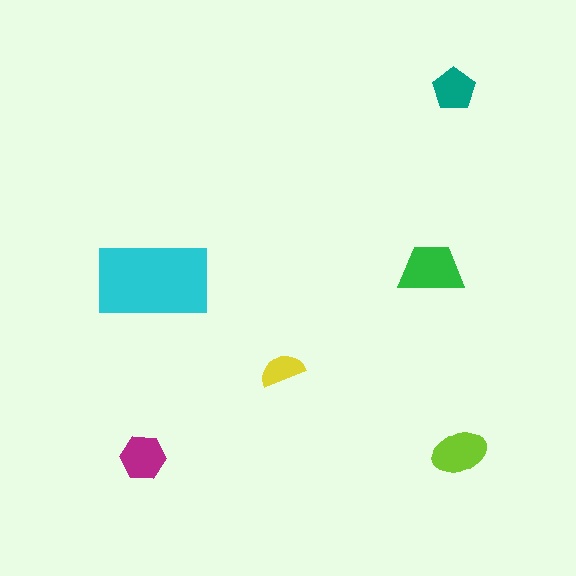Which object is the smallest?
The yellow semicircle.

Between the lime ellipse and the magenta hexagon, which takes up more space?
The lime ellipse.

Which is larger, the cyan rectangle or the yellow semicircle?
The cyan rectangle.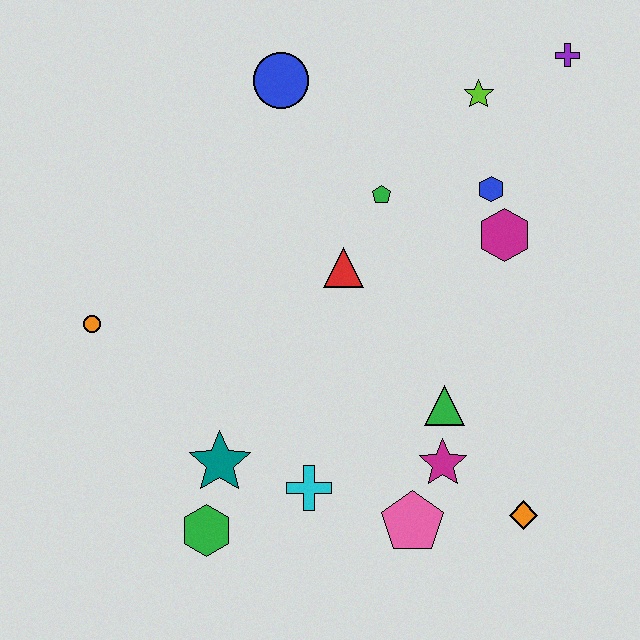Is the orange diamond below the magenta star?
Yes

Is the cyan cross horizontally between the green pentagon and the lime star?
No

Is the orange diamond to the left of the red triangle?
No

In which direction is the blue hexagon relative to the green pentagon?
The blue hexagon is to the right of the green pentagon.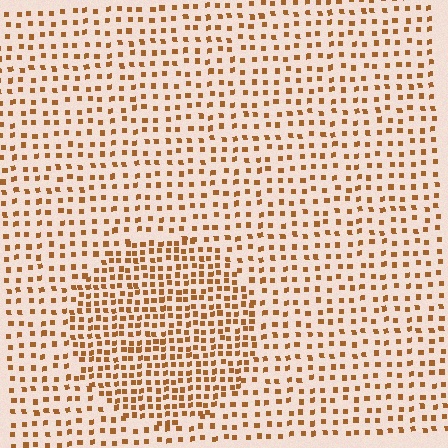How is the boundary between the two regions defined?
The boundary is defined by a change in element density (approximately 1.8x ratio). All elements are the same color, size, and shape.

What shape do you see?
I see a circle.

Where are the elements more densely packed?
The elements are more densely packed inside the circle boundary.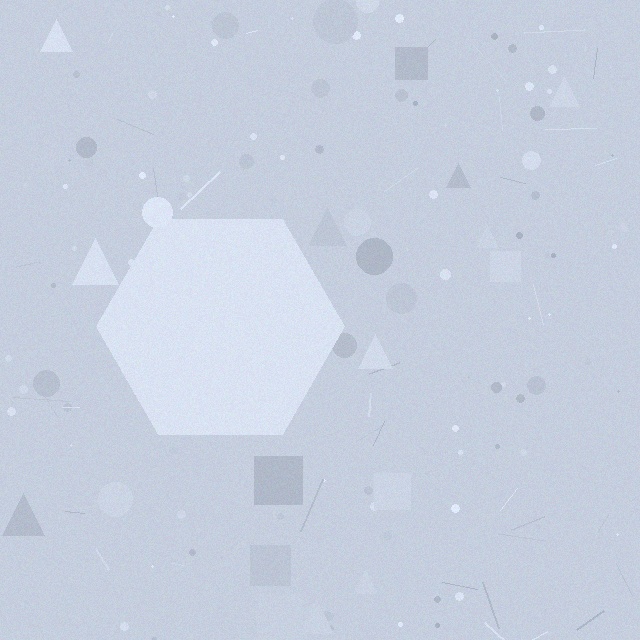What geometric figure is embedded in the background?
A hexagon is embedded in the background.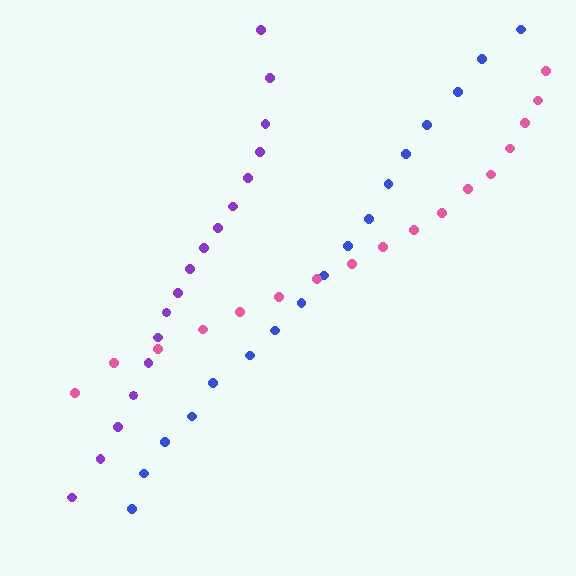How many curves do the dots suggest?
There are 3 distinct paths.